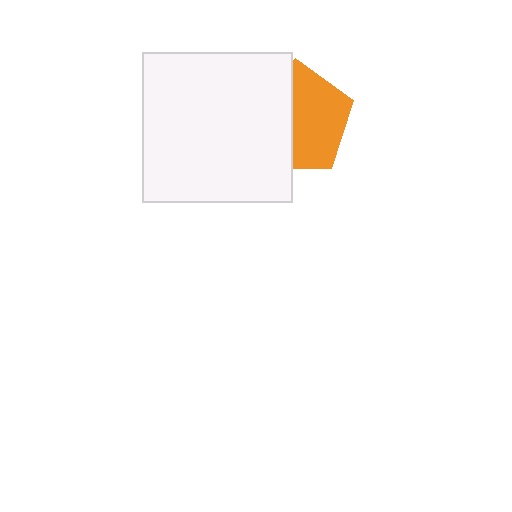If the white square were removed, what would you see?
You would see the complete orange pentagon.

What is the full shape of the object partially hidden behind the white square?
The partially hidden object is an orange pentagon.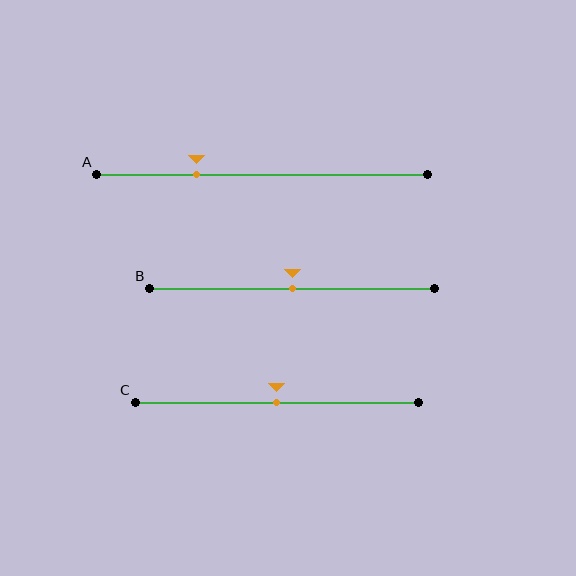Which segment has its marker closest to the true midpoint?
Segment B has its marker closest to the true midpoint.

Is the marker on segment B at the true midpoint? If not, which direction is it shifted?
Yes, the marker on segment B is at the true midpoint.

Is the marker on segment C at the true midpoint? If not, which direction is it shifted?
Yes, the marker on segment C is at the true midpoint.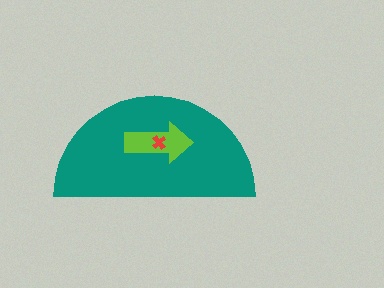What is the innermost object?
The red cross.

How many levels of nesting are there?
3.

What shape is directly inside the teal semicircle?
The lime arrow.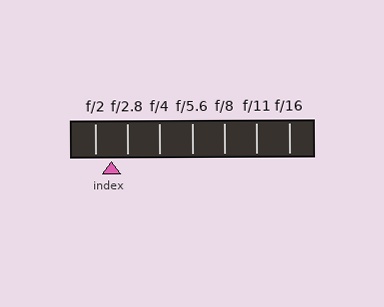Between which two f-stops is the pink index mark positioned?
The index mark is between f/2 and f/2.8.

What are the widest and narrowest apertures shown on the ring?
The widest aperture shown is f/2 and the narrowest is f/16.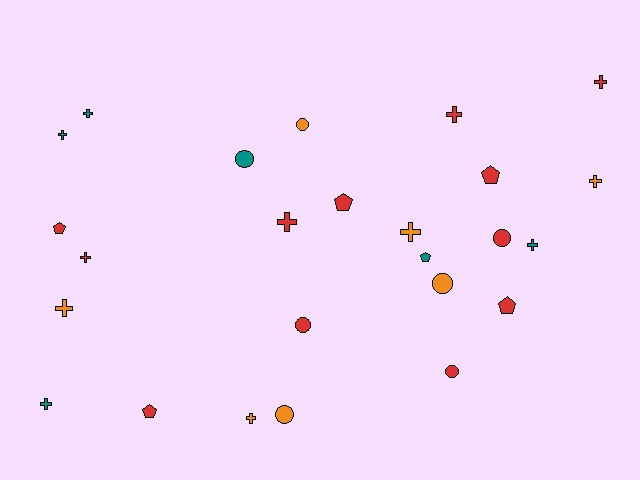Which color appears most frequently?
Red, with 12 objects.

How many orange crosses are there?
There are 4 orange crosses.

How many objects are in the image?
There are 25 objects.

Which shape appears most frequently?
Cross, with 12 objects.